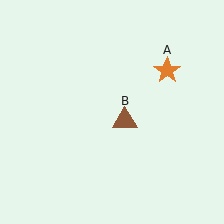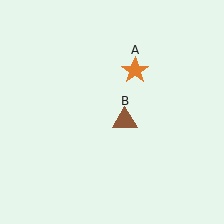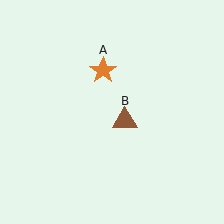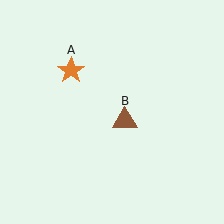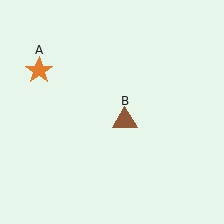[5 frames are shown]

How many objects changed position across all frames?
1 object changed position: orange star (object A).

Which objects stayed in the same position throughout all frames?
Brown triangle (object B) remained stationary.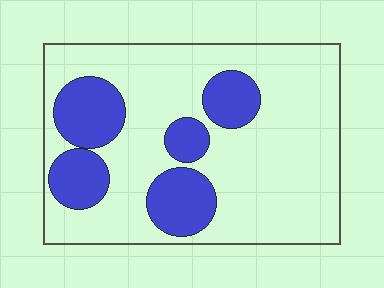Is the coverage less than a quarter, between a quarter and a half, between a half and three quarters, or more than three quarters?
Between a quarter and a half.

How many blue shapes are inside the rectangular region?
5.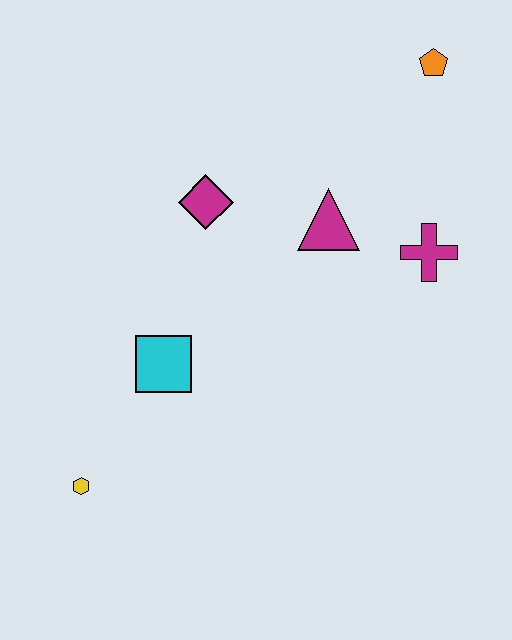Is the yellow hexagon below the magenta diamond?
Yes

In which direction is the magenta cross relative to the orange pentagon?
The magenta cross is below the orange pentagon.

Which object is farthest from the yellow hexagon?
The orange pentagon is farthest from the yellow hexagon.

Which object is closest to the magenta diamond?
The magenta triangle is closest to the magenta diamond.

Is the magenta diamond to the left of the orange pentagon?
Yes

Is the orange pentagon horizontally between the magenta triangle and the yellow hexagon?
No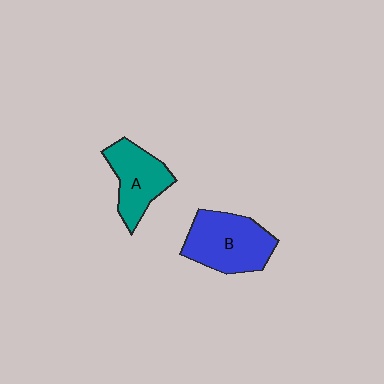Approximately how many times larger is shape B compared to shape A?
Approximately 1.3 times.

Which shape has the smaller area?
Shape A (teal).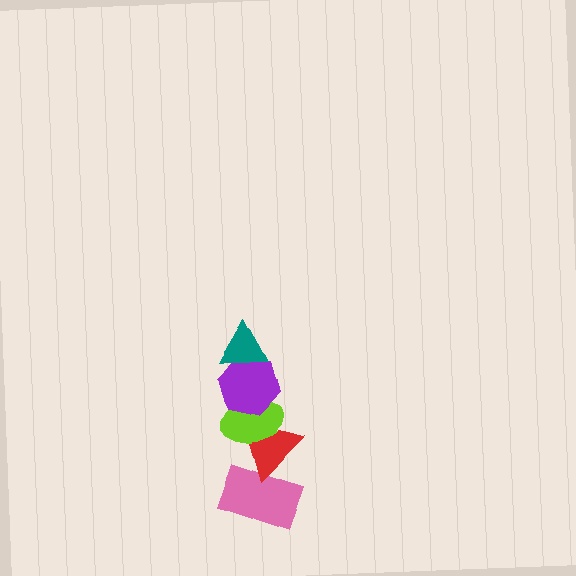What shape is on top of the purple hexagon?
The teal triangle is on top of the purple hexagon.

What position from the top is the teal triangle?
The teal triangle is 1st from the top.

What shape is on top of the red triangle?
The lime ellipse is on top of the red triangle.